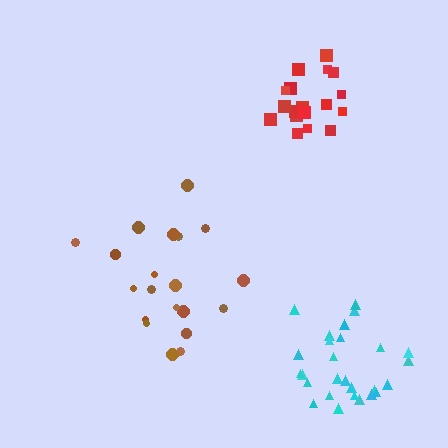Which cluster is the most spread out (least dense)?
Brown.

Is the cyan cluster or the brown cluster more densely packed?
Cyan.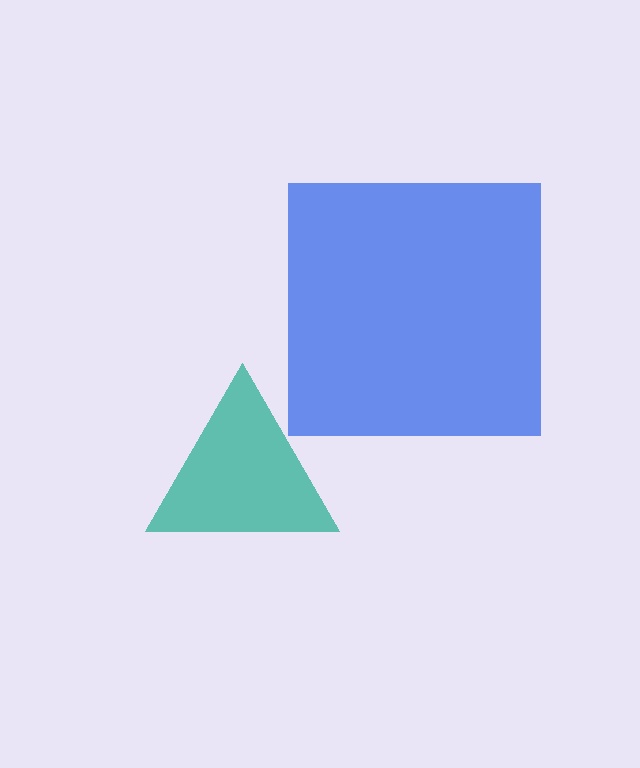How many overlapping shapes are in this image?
There are 2 overlapping shapes in the image.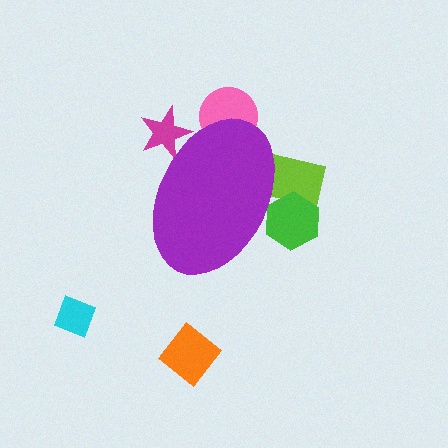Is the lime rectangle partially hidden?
Yes, the lime rectangle is partially hidden behind the purple ellipse.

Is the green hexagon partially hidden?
Yes, the green hexagon is partially hidden behind the purple ellipse.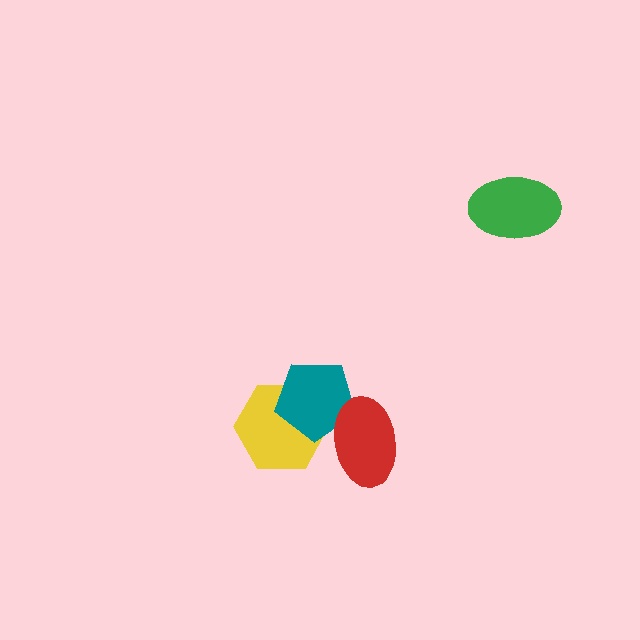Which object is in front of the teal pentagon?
The red ellipse is in front of the teal pentagon.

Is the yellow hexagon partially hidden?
Yes, it is partially covered by another shape.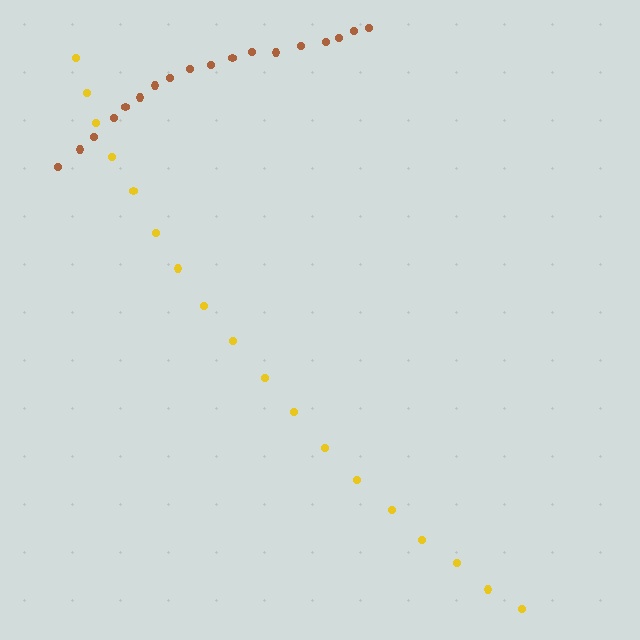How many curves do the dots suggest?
There are 2 distinct paths.